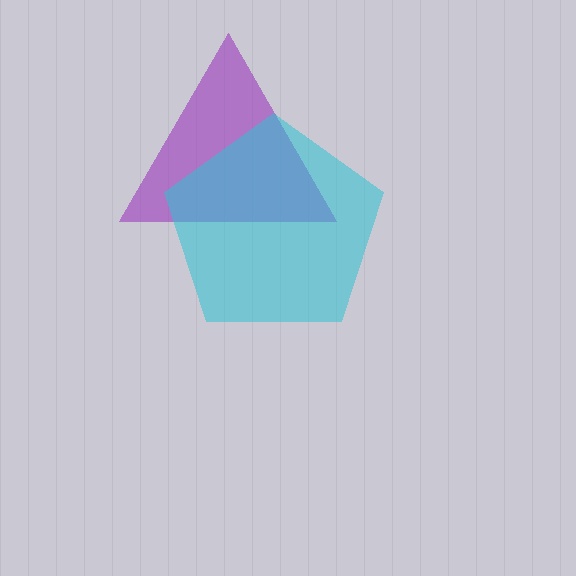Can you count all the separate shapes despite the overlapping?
Yes, there are 2 separate shapes.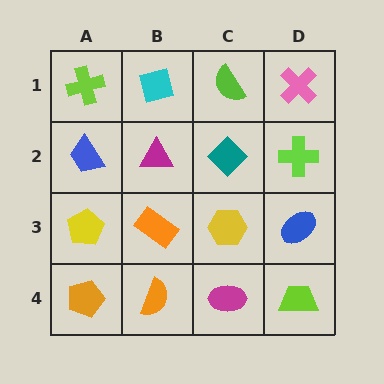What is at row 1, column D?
A pink cross.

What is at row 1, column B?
A cyan square.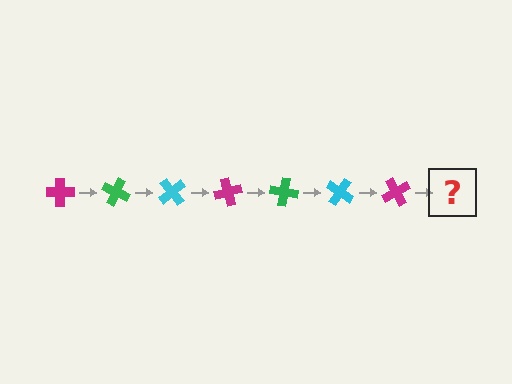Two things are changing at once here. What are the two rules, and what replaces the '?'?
The two rules are that it rotates 25 degrees each step and the color cycles through magenta, green, and cyan. The '?' should be a green cross, rotated 175 degrees from the start.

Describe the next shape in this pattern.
It should be a green cross, rotated 175 degrees from the start.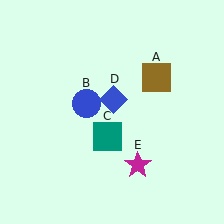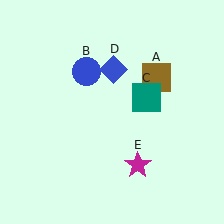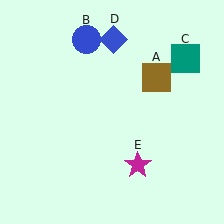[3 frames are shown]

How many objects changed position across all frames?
3 objects changed position: blue circle (object B), teal square (object C), blue diamond (object D).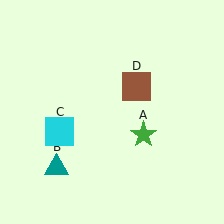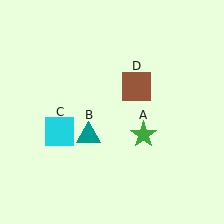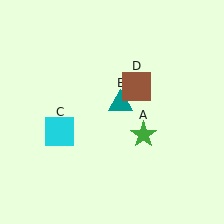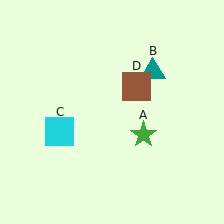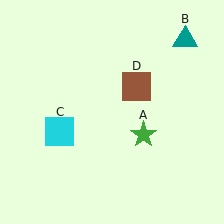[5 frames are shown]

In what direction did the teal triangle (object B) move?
The teal triangle (object B) moved up and to the right.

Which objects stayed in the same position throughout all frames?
Green star (object A) and cyan square (object C) and brown square (object D) remained stationary.